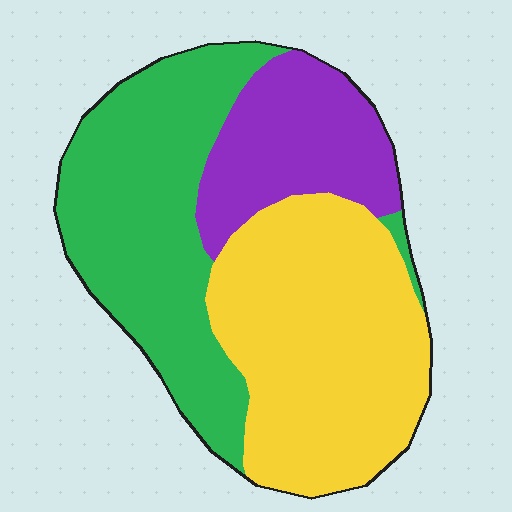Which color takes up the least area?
Purple, at roughly 20%.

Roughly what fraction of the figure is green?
Green takes up about three eighths (3/8) of the figure.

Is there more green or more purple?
Green.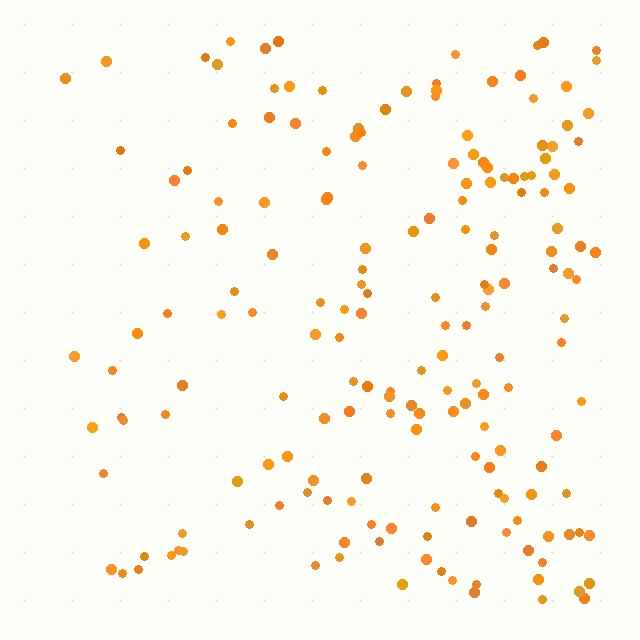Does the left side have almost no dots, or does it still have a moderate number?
Still a moderate number, just noticeably fewer than the right.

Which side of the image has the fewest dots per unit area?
The left.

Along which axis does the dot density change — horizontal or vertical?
Horizontal.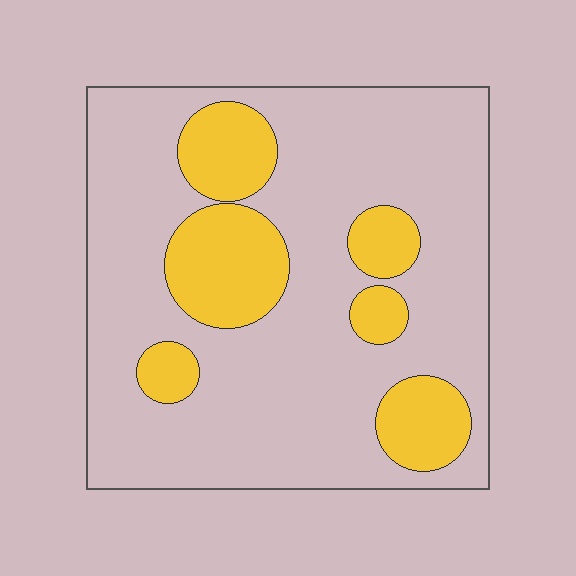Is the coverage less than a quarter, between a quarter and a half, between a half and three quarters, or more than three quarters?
Less than a quarter.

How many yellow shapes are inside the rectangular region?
6.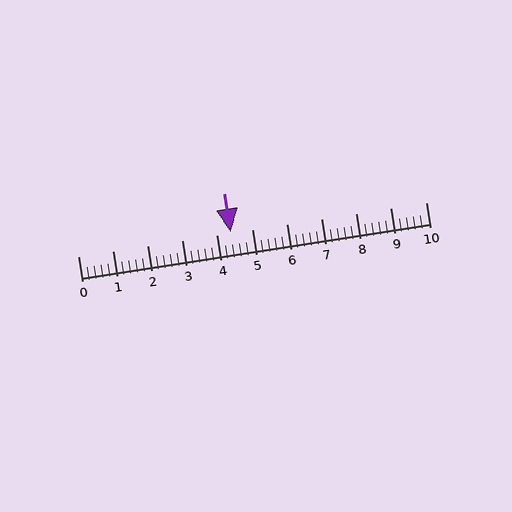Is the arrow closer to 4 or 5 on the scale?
The arrow is closer to 4.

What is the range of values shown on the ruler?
The ruler shows values from 0 to 10.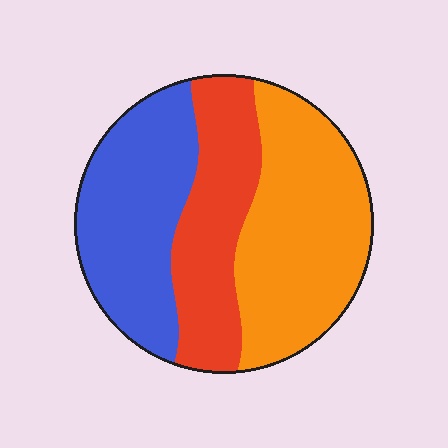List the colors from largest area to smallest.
From largest to smallest: orange, blue, red.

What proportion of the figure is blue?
Blue takes up between a quarter and a half of the figure.